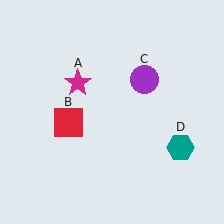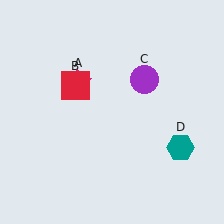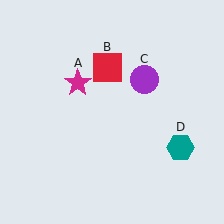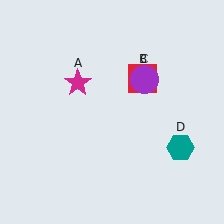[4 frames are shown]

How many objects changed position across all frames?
1 object changed position: red square (object B).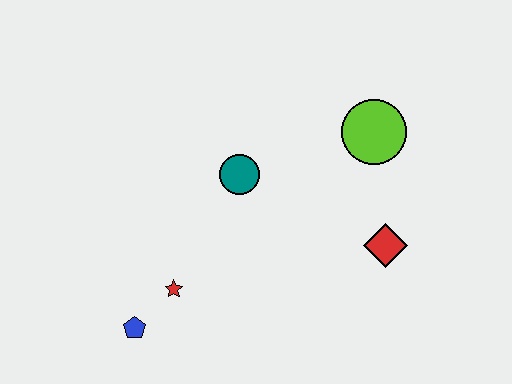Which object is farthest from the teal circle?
The blue pentagon is farthest from the teal circle.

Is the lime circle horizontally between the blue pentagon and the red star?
No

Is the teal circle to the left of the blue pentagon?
No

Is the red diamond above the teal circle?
No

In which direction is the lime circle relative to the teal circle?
The lime circle is to the right of the teal circle.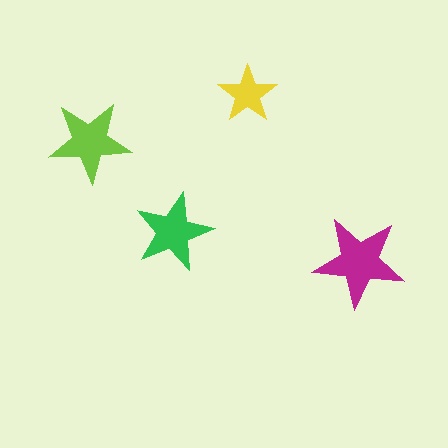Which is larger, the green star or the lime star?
The lime one.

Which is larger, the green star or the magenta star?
The magenta one.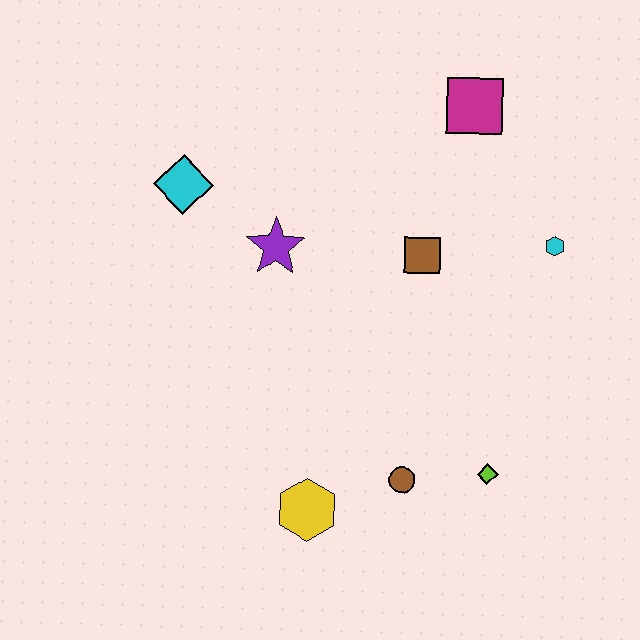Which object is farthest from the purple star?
The lime diamond is farthest from the purple star.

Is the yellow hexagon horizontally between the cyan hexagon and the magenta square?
No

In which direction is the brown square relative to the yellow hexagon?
The brown square is above the yellow hexagon.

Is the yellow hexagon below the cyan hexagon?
Yes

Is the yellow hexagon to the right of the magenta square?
No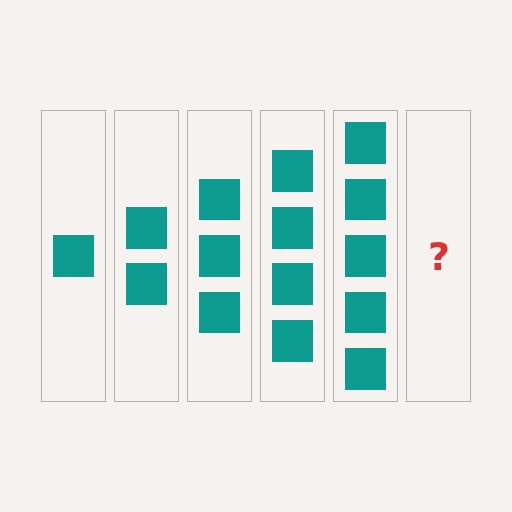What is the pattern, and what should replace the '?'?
The pattern is that each step adds one more square. The '?' should be 6 squares.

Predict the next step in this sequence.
The next step is 6 squares.